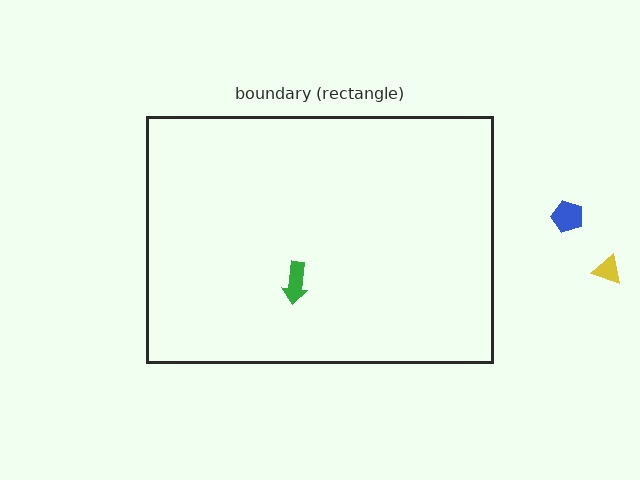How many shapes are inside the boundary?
1 inside, 2 outside.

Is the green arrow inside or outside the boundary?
Inside.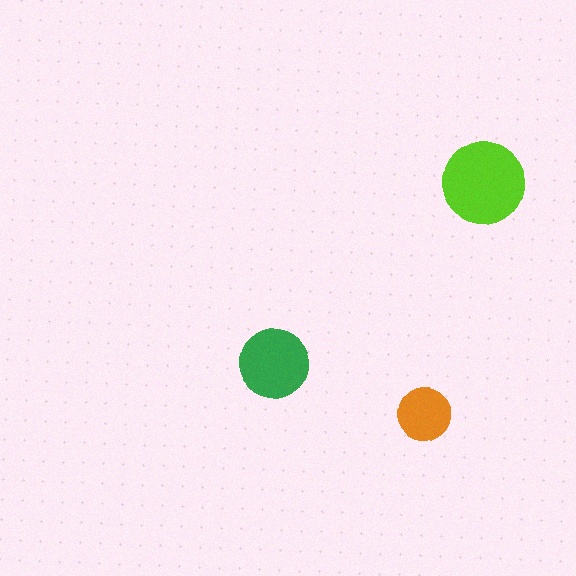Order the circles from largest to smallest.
the lime one, the green one, the orange one.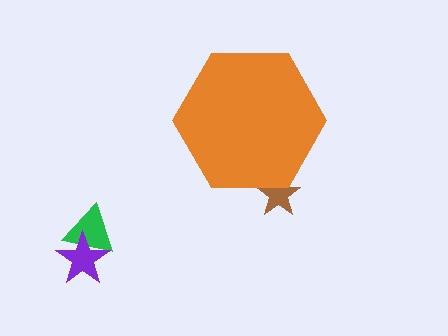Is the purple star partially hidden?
No, the purple star is fully visible.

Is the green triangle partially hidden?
No, the green triangle is fully visible.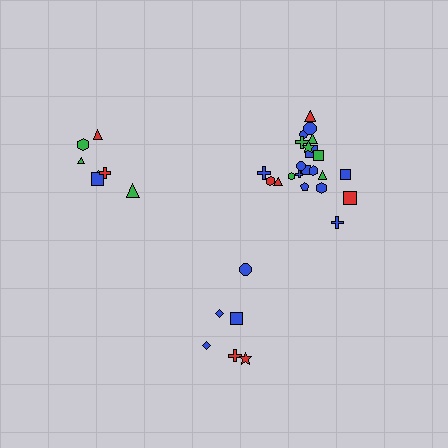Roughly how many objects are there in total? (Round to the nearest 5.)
Roughly 35 objects in total.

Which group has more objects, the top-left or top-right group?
The top-right group.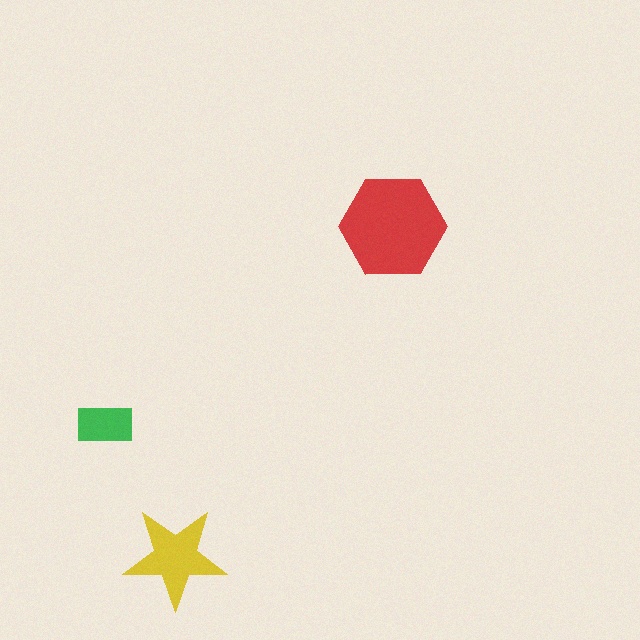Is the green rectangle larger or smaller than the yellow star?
Smaller.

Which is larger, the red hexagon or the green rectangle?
The red hexagon.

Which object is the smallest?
The green rectangle.